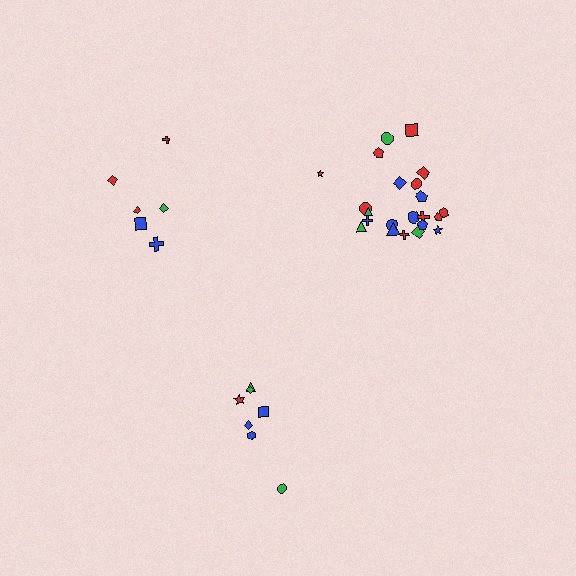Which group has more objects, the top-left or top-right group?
The top-right group.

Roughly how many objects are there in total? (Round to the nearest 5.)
Roughly 35 objects in total.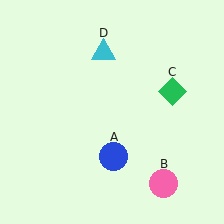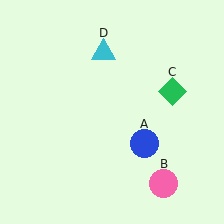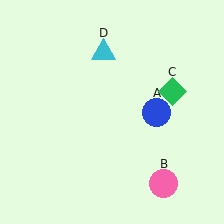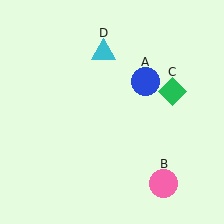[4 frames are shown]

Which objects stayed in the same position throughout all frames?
Pink circle (object B) and green diamond (object C) and cyan triangle (object D) remained stationary.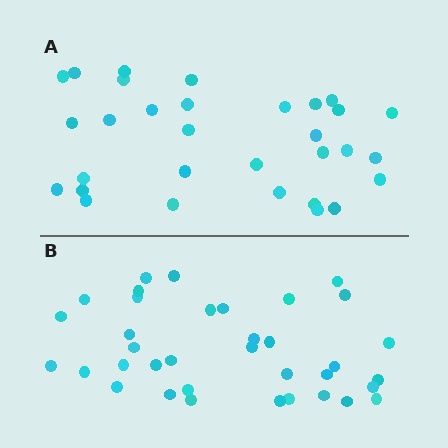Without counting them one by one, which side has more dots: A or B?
Region B (the bottom region) has more dots.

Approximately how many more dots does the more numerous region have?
Region B has about 5 more dots than region A.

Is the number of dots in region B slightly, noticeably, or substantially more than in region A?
Region B has only slightly more — the two regions are fairly close. The ratio is roughly 1.2 to 1.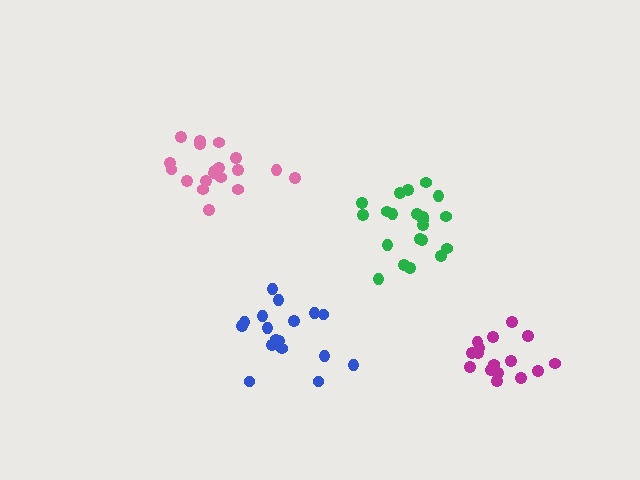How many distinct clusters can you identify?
There are 4 distinct clusters.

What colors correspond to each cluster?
The clusters are colored: pink, magenta, green, blue.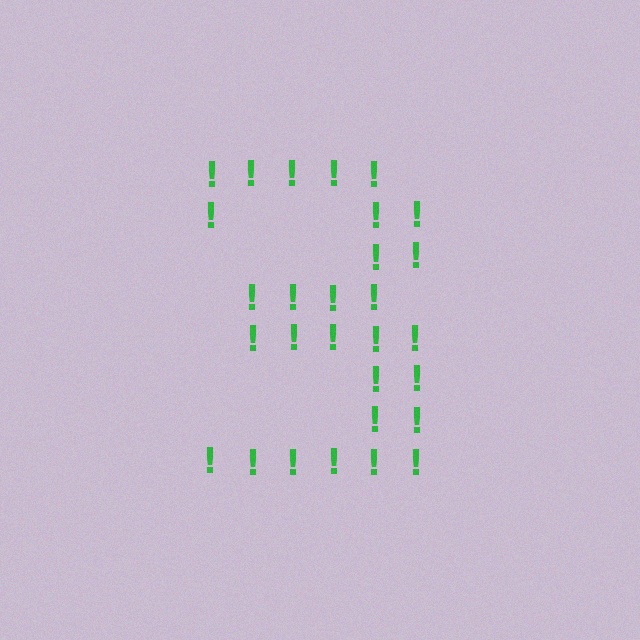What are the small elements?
The small elements are exclamation marks.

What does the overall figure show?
The overall figure shows the digit 3.